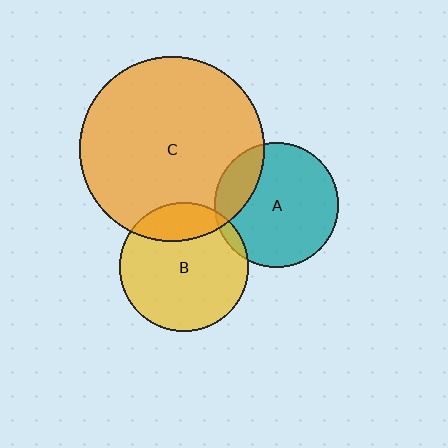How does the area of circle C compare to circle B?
Approximately 2.1 times.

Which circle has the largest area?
Circle C (orange).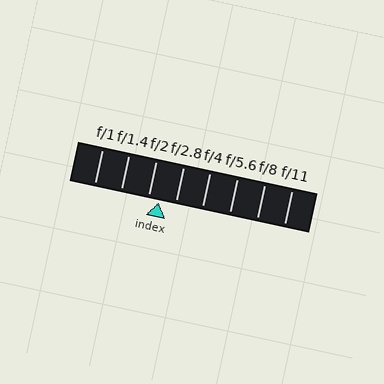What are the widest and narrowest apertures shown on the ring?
The widest aperture shown is f/1 and the narrowest is f/11.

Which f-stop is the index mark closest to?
The index mark is closest to f/2.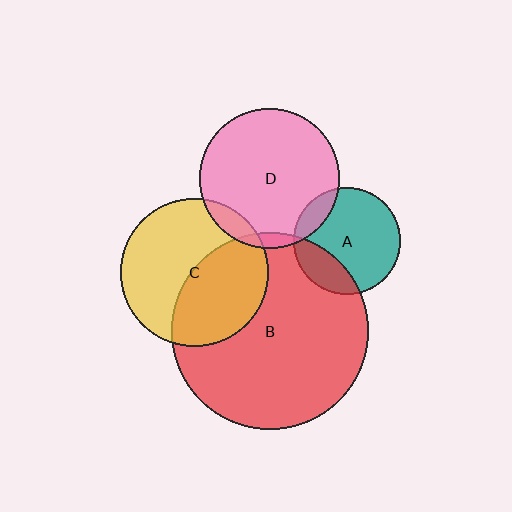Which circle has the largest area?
Circle B (red).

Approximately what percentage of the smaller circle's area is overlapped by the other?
Approximately 45%.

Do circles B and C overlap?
Yes.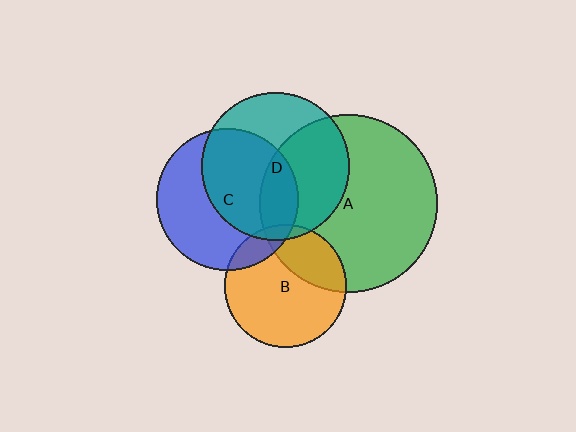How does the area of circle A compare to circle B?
Approximately 2.1 times.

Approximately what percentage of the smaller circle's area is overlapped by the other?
Approximately 15%.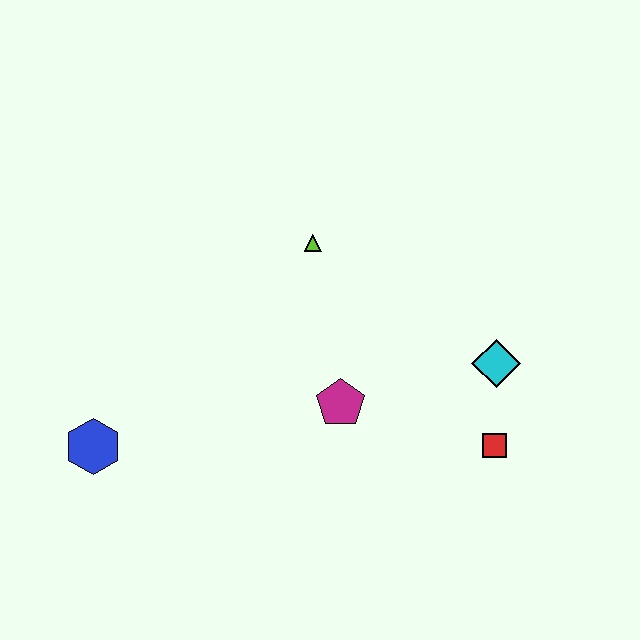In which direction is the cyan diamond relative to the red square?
The cyan diamond is above the red square.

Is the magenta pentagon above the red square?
Yes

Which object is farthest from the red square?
The blue hexagon is farthest from the red square.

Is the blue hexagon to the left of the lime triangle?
Yes